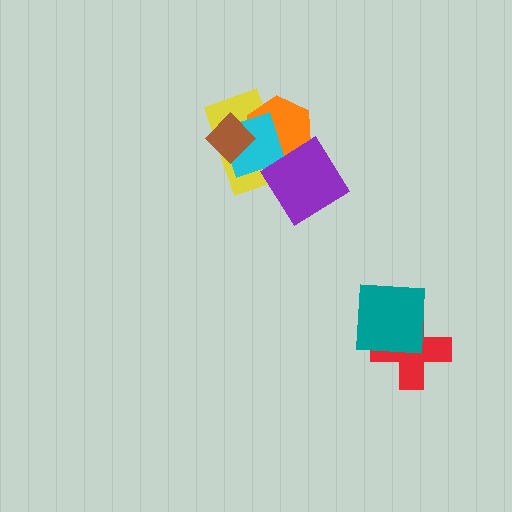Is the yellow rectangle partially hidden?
Yes, it is partially covered by another shape.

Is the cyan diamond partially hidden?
Yes, it is partially covered by another shape.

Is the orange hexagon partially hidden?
Yes, it is partially covered by another shape.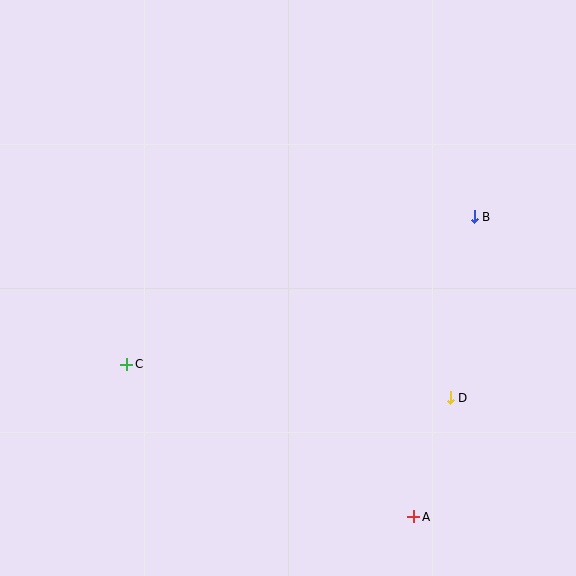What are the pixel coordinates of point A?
Point A is at (414, 517).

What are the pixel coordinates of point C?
Point C is at (127, 364).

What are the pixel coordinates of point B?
Point B is at (474, 217).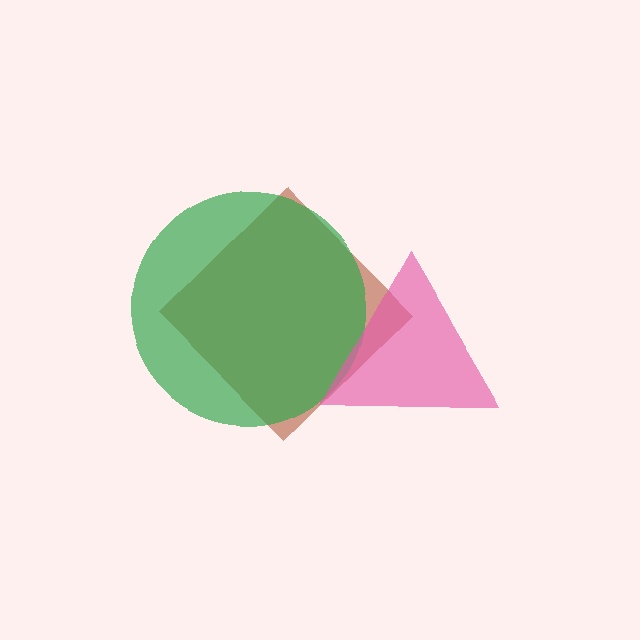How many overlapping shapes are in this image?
There are 3 overlapping shapes in the image.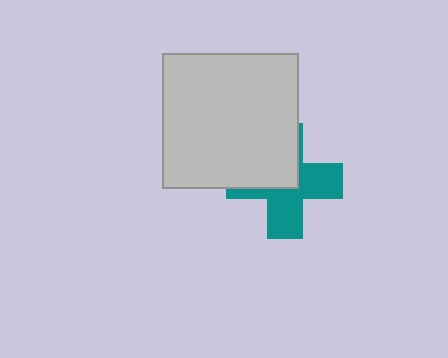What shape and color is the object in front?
The object in front is a light gray square.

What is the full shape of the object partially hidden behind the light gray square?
The partially hidden object is a teal cross.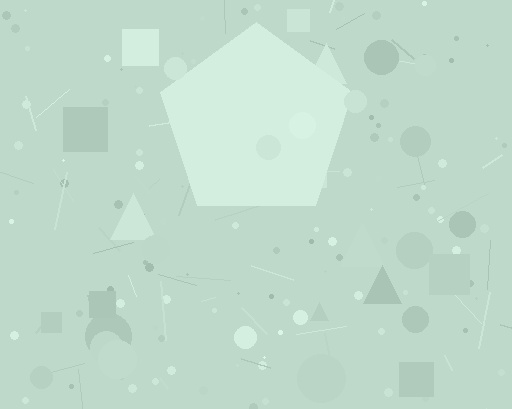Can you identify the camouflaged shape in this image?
The camouflaged shape is a pentagon.